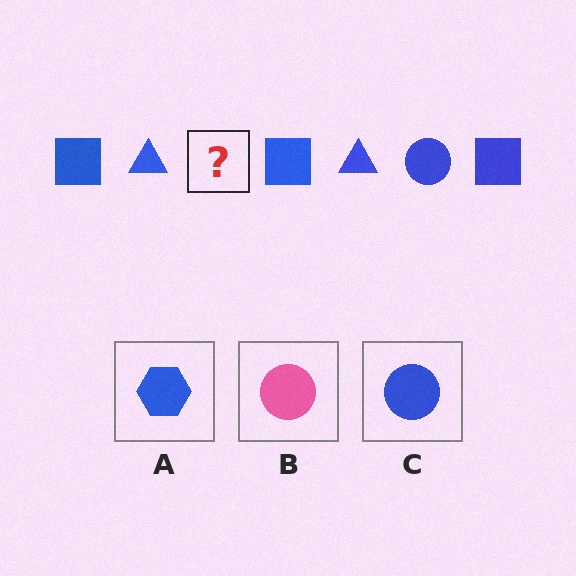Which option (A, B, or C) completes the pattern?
C.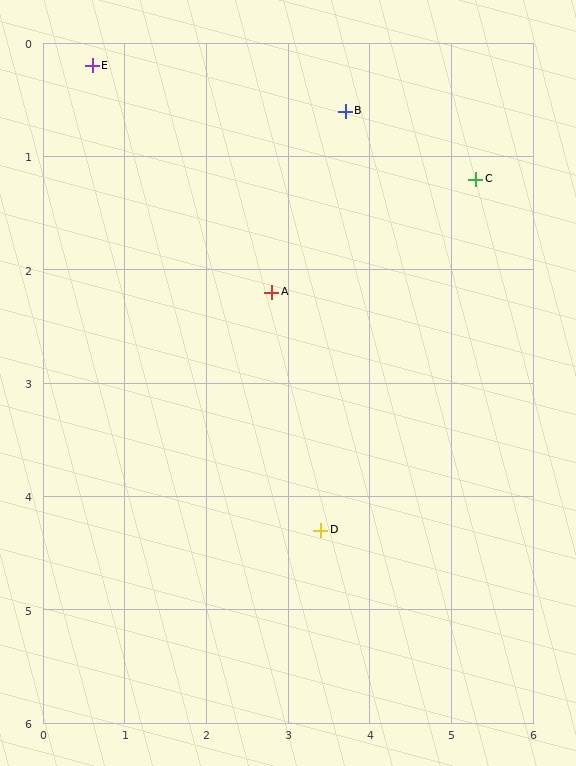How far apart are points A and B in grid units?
Points A and B are about 1.8 grid units apart.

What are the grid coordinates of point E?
Point E is at approximately (0.6, 0.2).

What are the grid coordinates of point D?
Point D is at approximately (3.4, 4.3).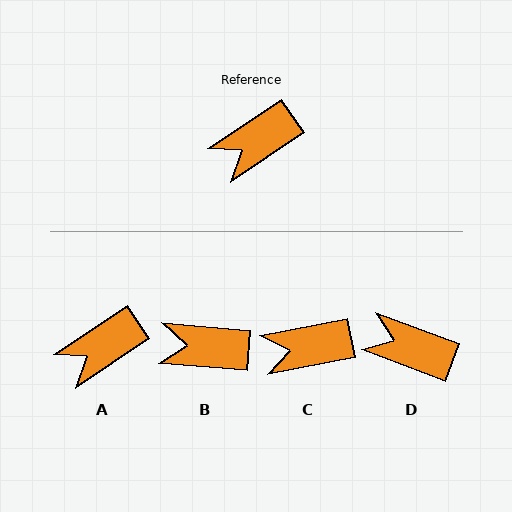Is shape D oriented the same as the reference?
No, it is off by about 54 degrees.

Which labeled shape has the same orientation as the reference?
A.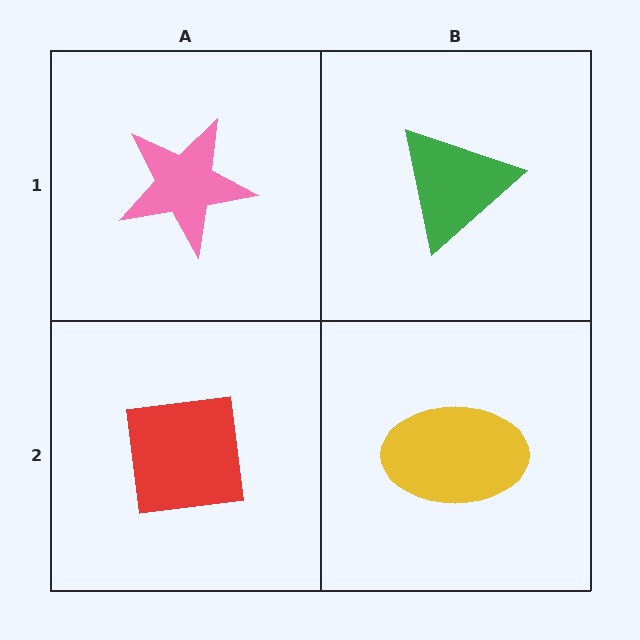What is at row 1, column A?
A pink star.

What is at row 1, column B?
A green triangle.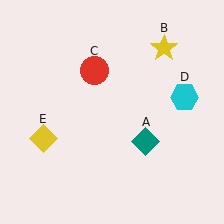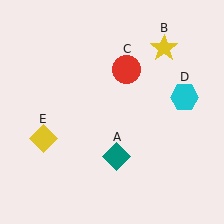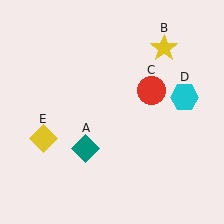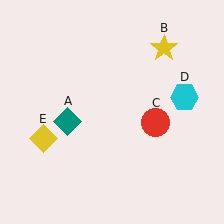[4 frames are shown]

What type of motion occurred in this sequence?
The teal diamond (object A), red circle (object C) rotated clockwise around the center of the scene.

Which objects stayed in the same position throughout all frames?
Yellow star (object B) and cyan hexagon (object D) and yellow diamond (object E) remained stationary.